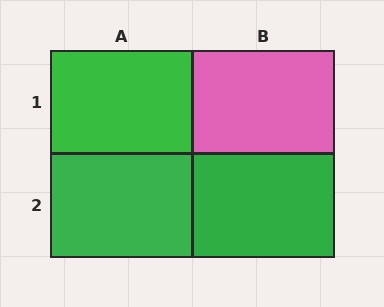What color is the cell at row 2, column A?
Green.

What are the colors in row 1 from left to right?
Green, pink.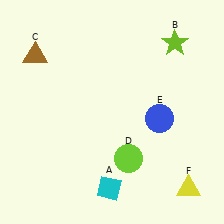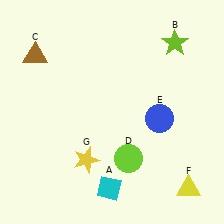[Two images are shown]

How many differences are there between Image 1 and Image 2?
There is 1 difference between the two images.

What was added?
A yellow star (G) was added in Image 2.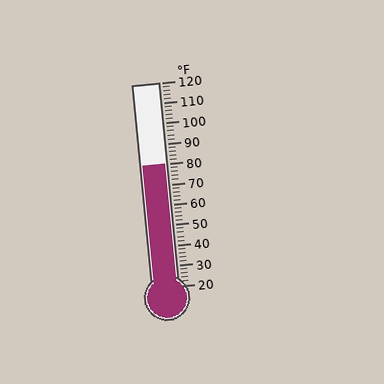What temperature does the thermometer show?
The thermometer shows approximately 80°F.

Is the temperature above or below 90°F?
The temperature is below 90°F.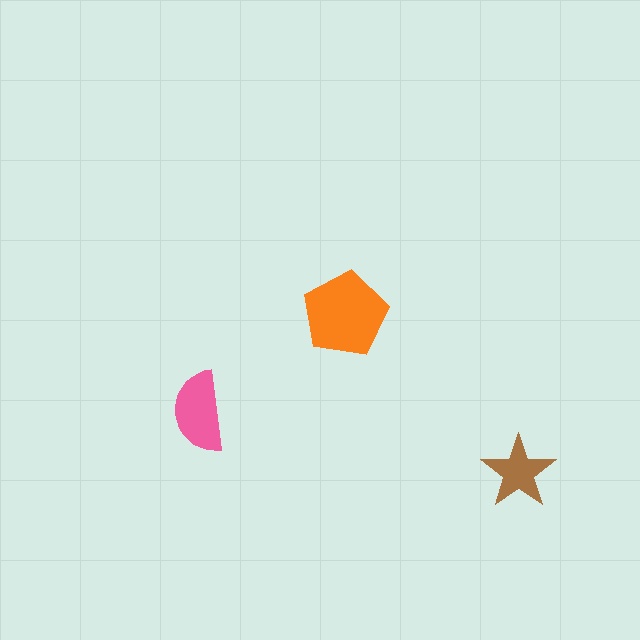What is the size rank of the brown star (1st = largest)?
3rd.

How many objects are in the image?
There are 3 objects in the image.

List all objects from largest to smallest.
The orange pentagon, the pink semicircle, the brown star.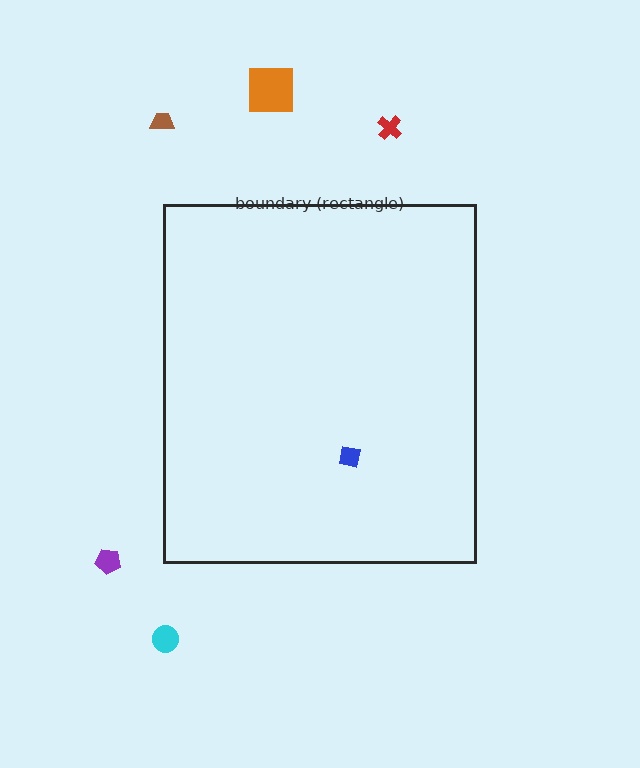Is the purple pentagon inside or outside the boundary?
Outside.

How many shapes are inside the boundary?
1 inside, 5 outside.